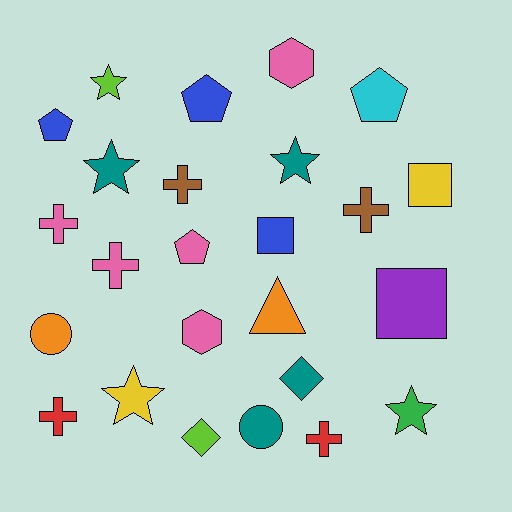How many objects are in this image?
There are 25 objects.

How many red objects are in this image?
There are 2 red objects.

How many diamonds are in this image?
There are 2 diamonds.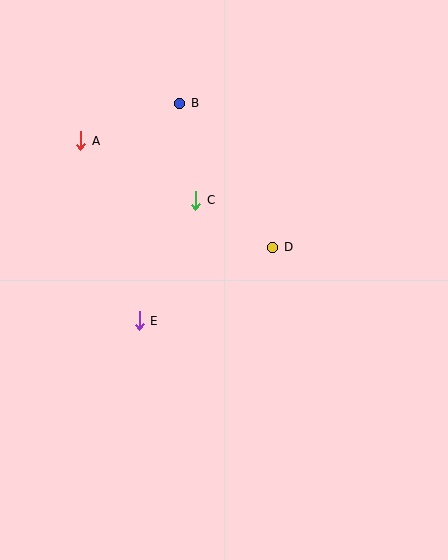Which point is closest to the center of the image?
Point D at (273, 247) is closest to the center.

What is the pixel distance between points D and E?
The distance between D and E is 152 pixels.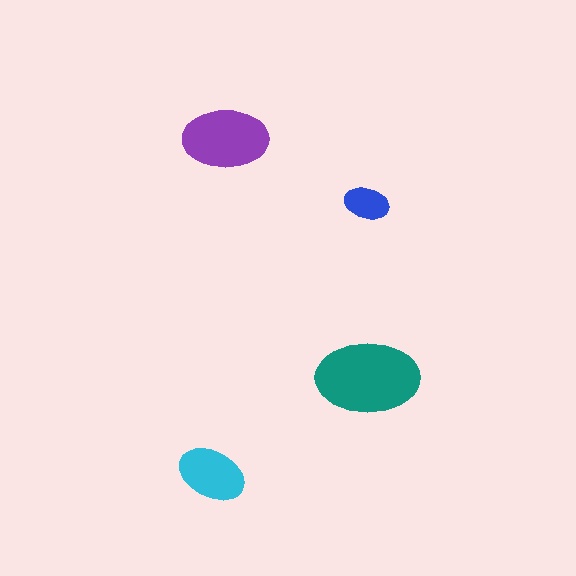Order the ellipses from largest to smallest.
the teal one, the purple one, the cyan one, the blue one.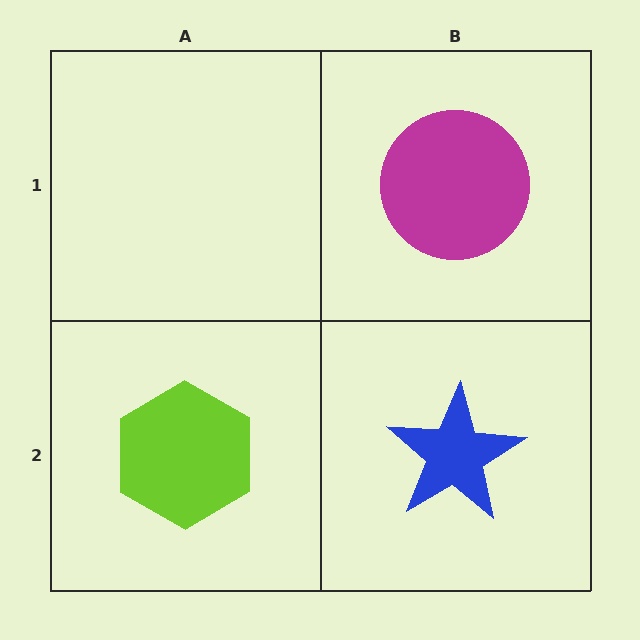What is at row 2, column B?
A blue star.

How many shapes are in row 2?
2 shapes.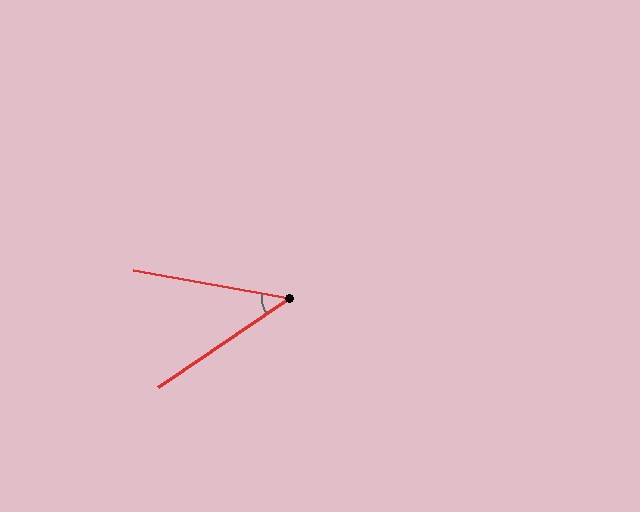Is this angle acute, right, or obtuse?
It is acute.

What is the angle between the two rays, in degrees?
Approximately 44 degrees.